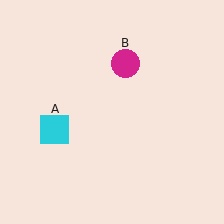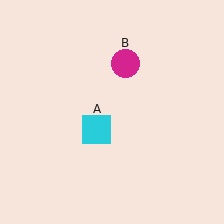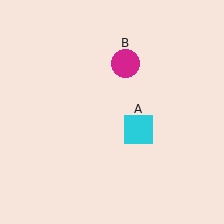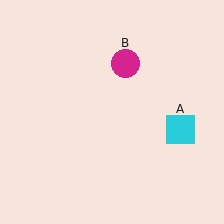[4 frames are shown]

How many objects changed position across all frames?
1 object changed position: cyan square (object A).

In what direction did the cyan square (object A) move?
The cyan square (object A) moved right.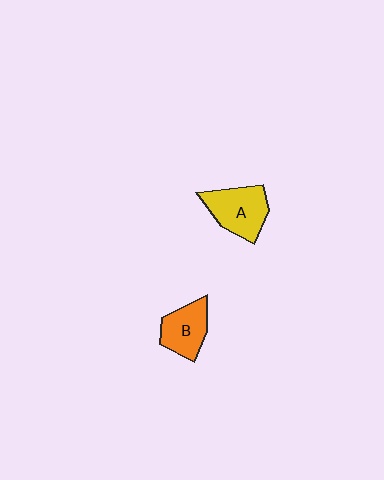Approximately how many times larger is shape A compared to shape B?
Approximately 1.2 times.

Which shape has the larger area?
Shape A (yellow).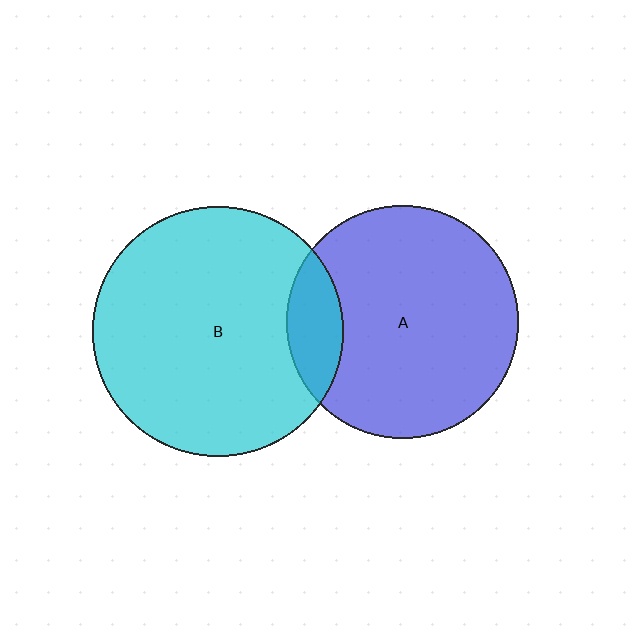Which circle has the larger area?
Circle B (cyan).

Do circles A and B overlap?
Yes.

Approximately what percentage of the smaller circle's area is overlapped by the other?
Approximately 15%.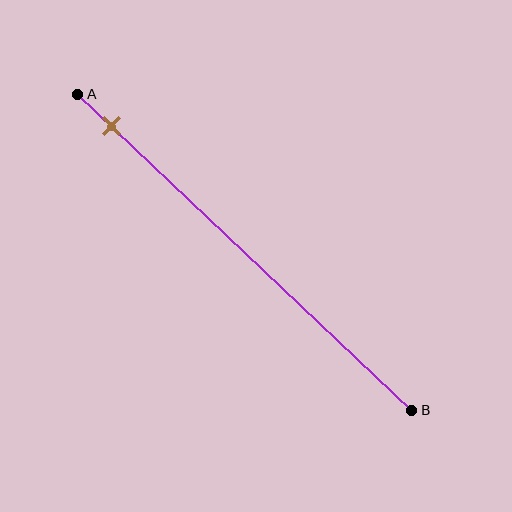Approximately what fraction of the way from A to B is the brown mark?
The brown mark is approximately 10% of the way from A to B.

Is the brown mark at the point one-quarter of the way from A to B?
No, the mark is at about 10% from A, not at the 25% one-quarter point.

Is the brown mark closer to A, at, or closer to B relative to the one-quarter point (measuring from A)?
The brown mark is closer to point A than the one-quarter point of segment AB.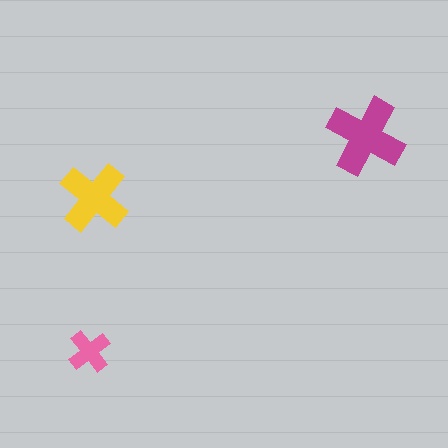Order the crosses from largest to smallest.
the magenta one, the yellow one, the pink one.